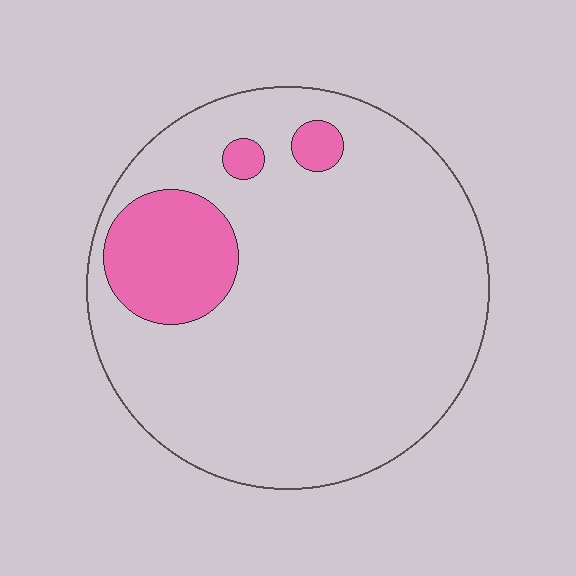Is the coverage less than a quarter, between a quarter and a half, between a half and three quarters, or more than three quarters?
Less than a quarter.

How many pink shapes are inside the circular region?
3.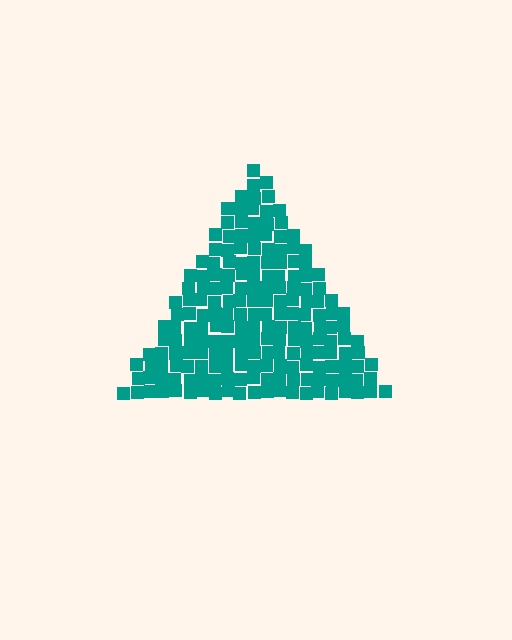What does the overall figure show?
The overall figure shows a triangle.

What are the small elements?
The small elements are squares.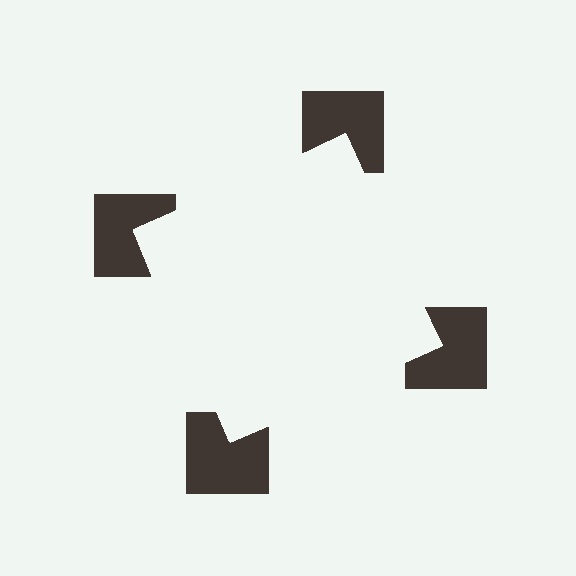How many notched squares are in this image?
There are 4 — one at each vertex of the illusory square.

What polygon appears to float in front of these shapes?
An illusory square — its edges are inferred from the aligned wedge cuts in the notched squares, not physically drawn.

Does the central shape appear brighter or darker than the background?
It typically appears slightly brighter than the background, even though no actual brightness change is drawn.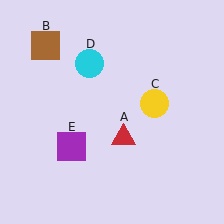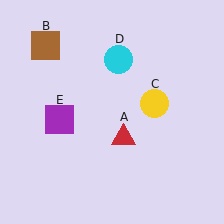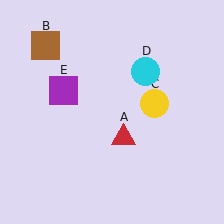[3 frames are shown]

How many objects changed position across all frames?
2 objects changed position: cyan circle (object D), purple square (object E).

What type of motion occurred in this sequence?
The cyan circle (object D), purple square (object E) rotated clockwise around the center of the scene.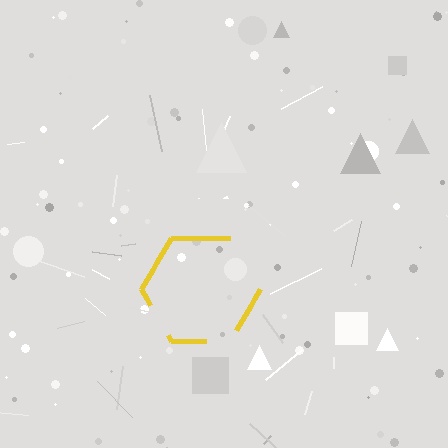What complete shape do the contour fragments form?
The contour fragments form a hexagon.